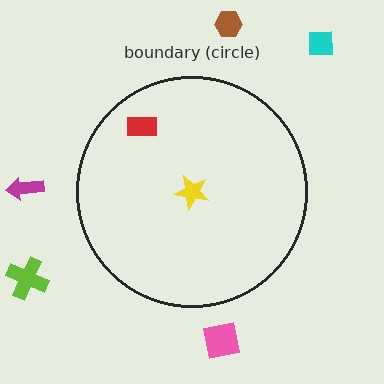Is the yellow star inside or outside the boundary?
Inside.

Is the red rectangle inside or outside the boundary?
Inside.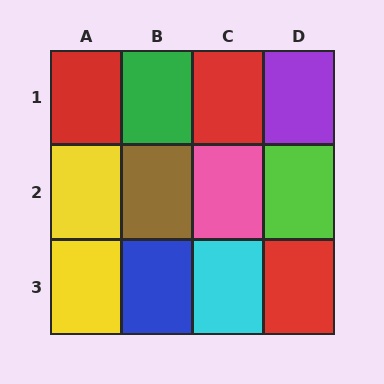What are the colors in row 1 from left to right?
Red, green, red, purple.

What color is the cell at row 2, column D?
Lime.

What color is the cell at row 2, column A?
Yellow.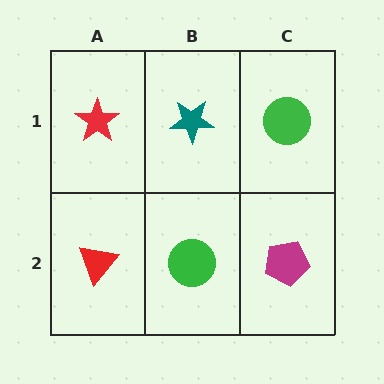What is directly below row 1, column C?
A magenta pentagon.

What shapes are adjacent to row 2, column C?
A green circle (row 1, column C), a green circle (row 2, column B).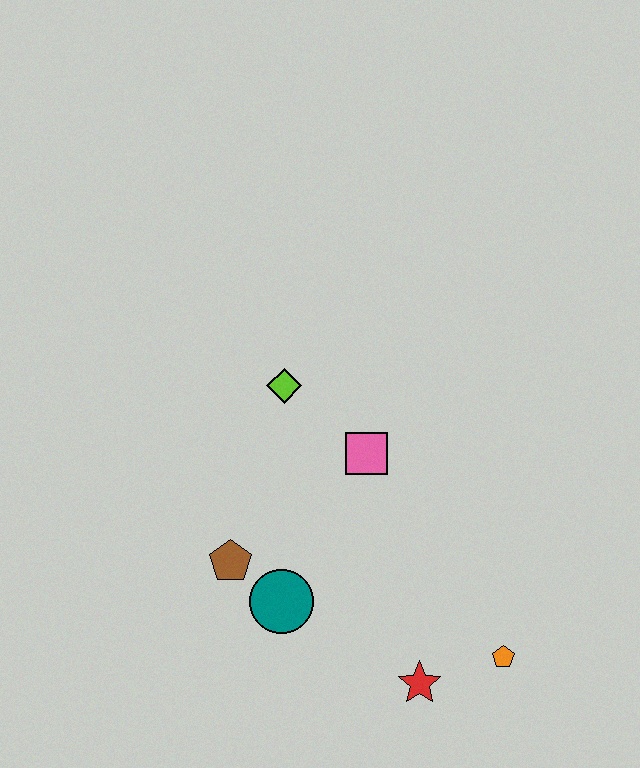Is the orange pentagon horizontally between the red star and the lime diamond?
No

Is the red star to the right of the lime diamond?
Yes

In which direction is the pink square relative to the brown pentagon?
The pink square is to the right of the brown pentagon.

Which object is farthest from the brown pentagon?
The orange pentagon is farthest from the brown pentagon.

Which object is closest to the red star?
The orange pentagon is closest to the red star.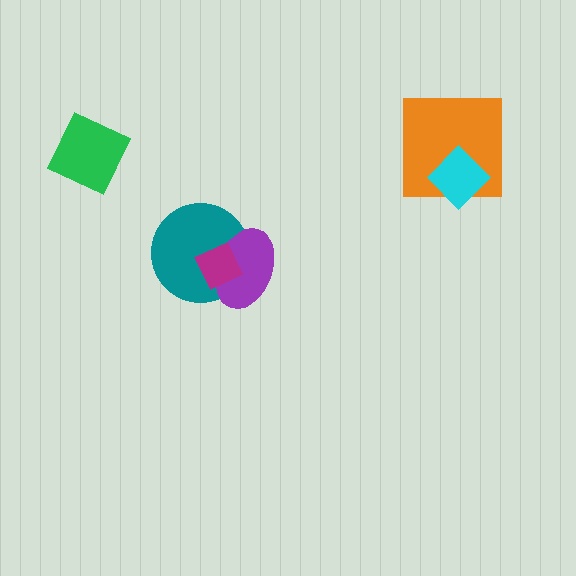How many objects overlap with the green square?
0 objects overlap with the green square.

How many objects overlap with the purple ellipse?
2 objects overlap with the purple ellipse.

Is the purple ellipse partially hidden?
Yes, it is partially covered by another shape.